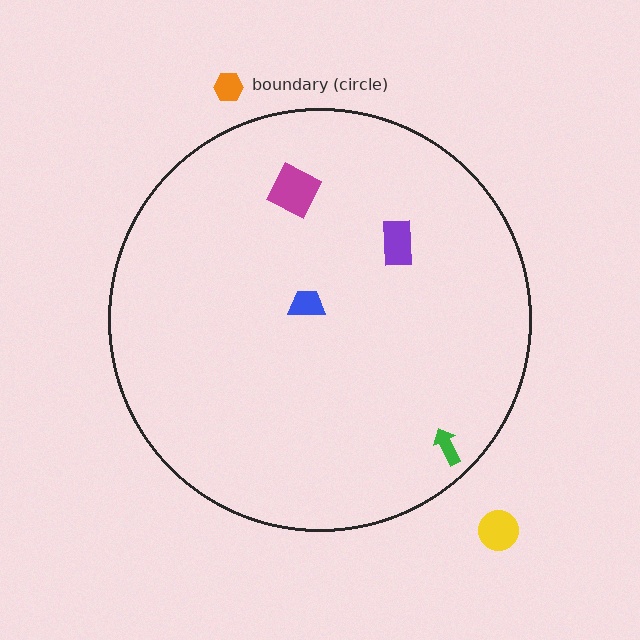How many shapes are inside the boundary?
4 inside, 2 outside.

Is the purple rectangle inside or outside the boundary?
Inside.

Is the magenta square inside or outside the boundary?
Inside.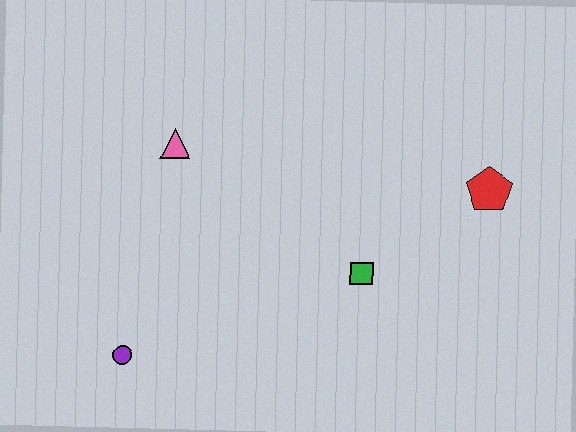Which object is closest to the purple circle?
The pink triangle is closest to the purple circle.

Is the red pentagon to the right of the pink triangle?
Yes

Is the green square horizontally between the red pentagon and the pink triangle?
Yes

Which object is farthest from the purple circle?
The red pentagon is farthest from the purple circle.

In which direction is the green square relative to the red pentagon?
The green square is to the left of the red pentagon.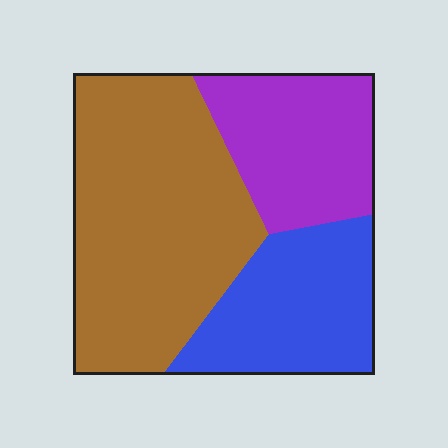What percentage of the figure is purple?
Purple takes up about one quarter (1/4) of the figure.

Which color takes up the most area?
Brown, at roughly 50%.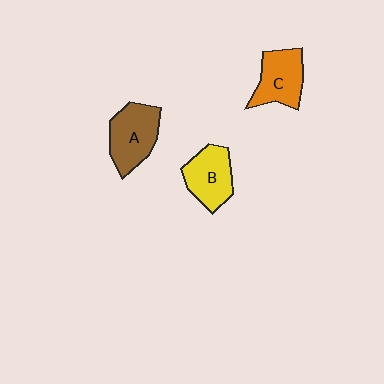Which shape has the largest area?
Shape A (brown).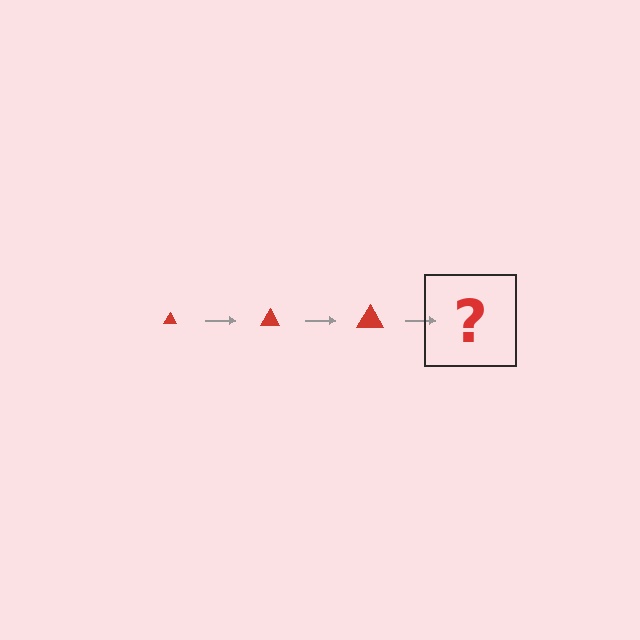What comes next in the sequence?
The next element should be a red triangle, larger than the previous one.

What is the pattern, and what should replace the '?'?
The pattern is that the triangle gets progressively larger each step. The '?' should be a red triangle, larger than the previous one.